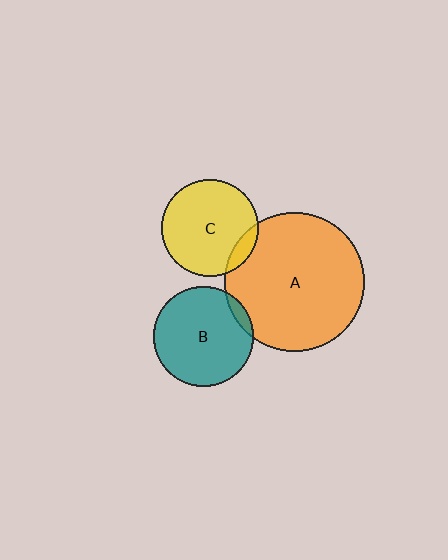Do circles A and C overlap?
Yes.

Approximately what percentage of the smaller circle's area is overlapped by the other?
Approximately 10%.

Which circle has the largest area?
Circle A (orange).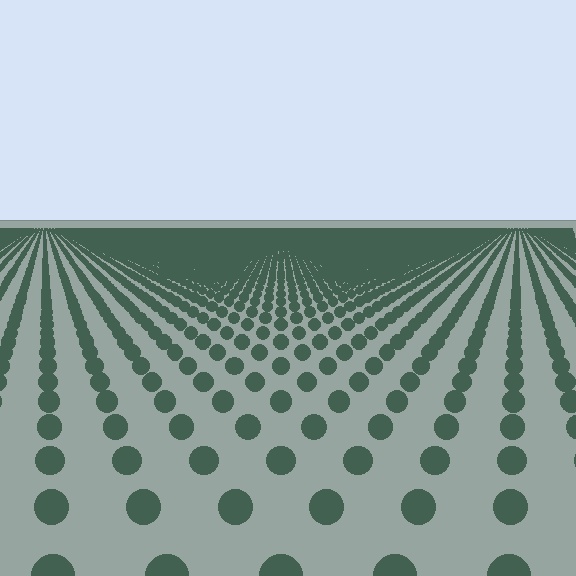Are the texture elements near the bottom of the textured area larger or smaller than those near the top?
Larger. Near the bottom, elements are closer to the viewer and appear at a bigger on-screen size.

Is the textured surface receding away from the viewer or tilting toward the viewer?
The surface is receding away from the viewer. Texture elements get smaller and denser toward the top.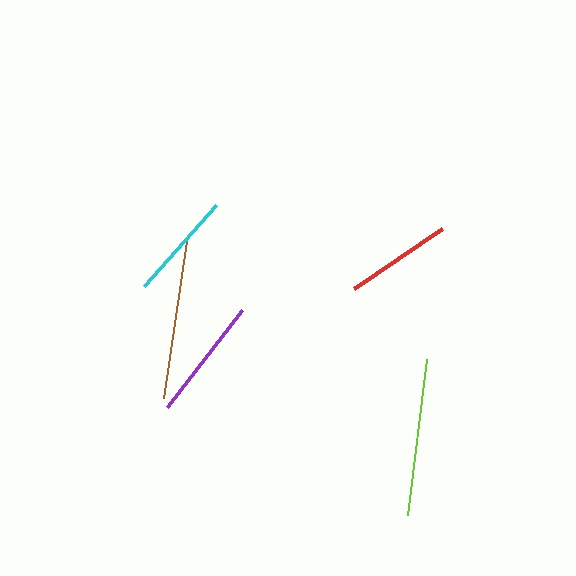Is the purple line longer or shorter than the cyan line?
The purple line is longer than the cyan line.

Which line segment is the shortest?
The red line is the shortest at approximately 107 pixels.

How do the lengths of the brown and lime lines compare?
The brown and lime lines are approximately the same length.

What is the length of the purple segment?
The purple segment is approximately 123 pixels long.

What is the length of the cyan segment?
The cyan segment is approximately 109 pixels long.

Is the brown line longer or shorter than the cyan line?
The brown line is longer than the cyan line.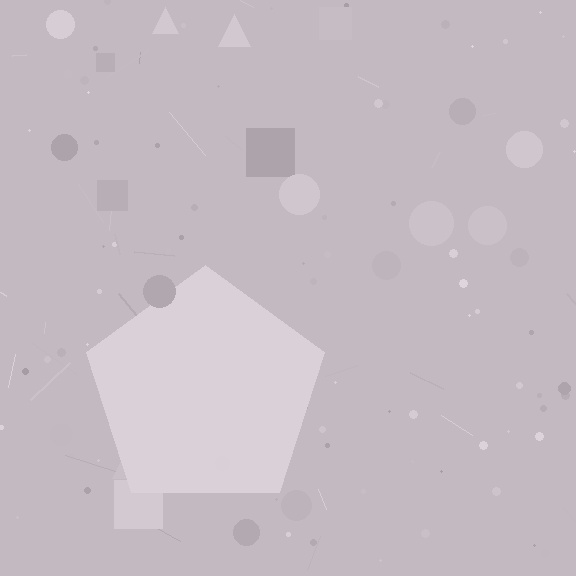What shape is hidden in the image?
A pentagon is hidden in the image.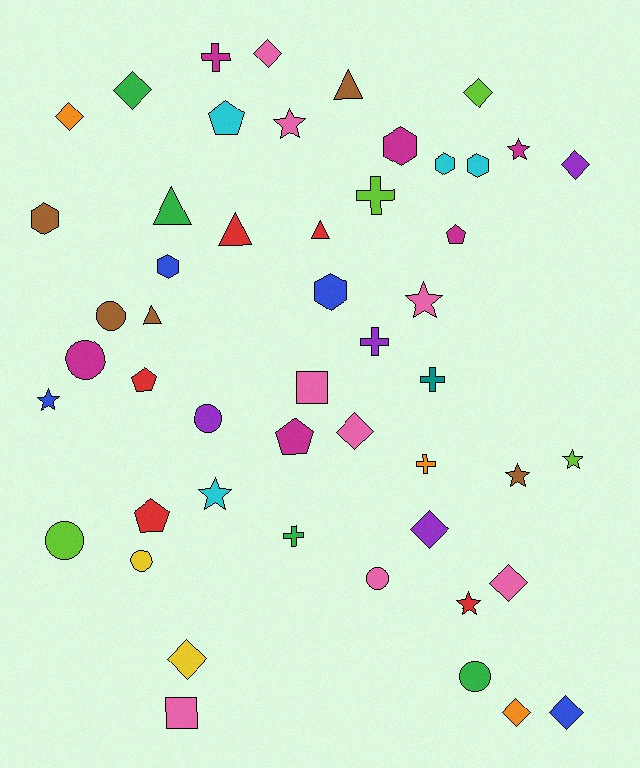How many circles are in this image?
There are 7 circles.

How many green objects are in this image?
There are 4 green objects.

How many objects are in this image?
There are 50 objects.